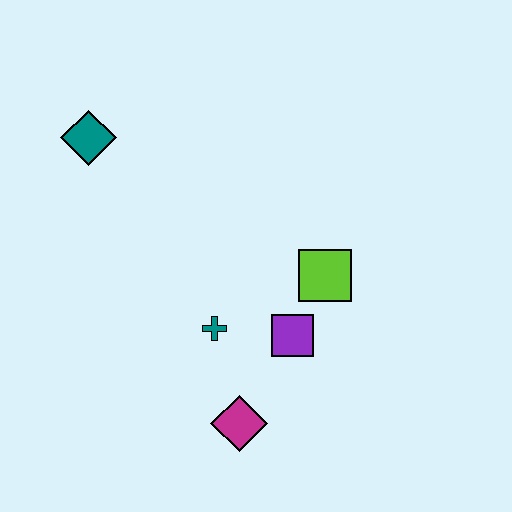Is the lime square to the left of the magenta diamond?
No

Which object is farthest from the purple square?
The teal diamond is farthest from the purple square.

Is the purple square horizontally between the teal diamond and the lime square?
Yes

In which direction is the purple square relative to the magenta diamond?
The purple square is above the magenta diamond.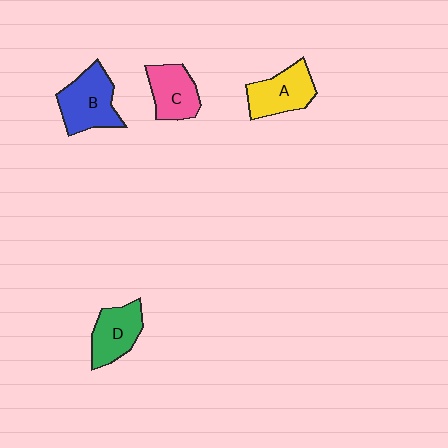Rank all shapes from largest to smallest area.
From largest to smallest: B (blue), A (yellow), D (green), C (pink).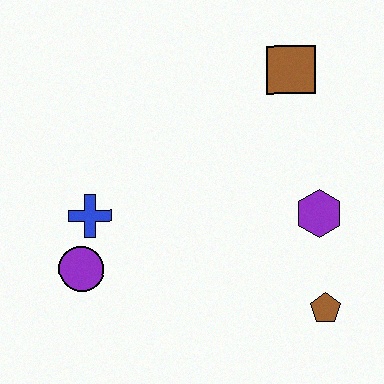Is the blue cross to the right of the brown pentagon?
No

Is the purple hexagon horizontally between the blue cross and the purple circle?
No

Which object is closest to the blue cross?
The purple circle is closest to the blue cross.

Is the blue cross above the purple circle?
Yes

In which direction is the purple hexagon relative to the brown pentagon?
The purple hexagon is above the brown pentagon.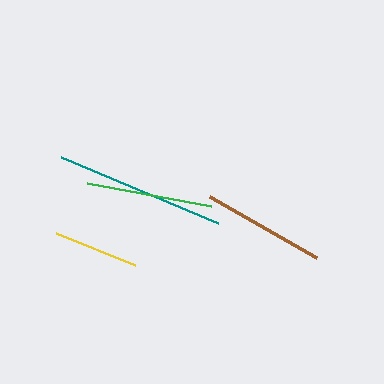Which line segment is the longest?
The teal line is the longest at approximately 170 pixels.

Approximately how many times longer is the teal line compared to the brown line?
The teal line is approximately 1.4 times the length of the brown line.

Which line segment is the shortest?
The yellow line is the shortest at approximately 85 pixels.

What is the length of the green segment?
The green segment is approximately 126 pixels long.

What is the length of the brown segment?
The brown segment is approximately 123 pixels long.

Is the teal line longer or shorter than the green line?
The teal line is longer than the green line.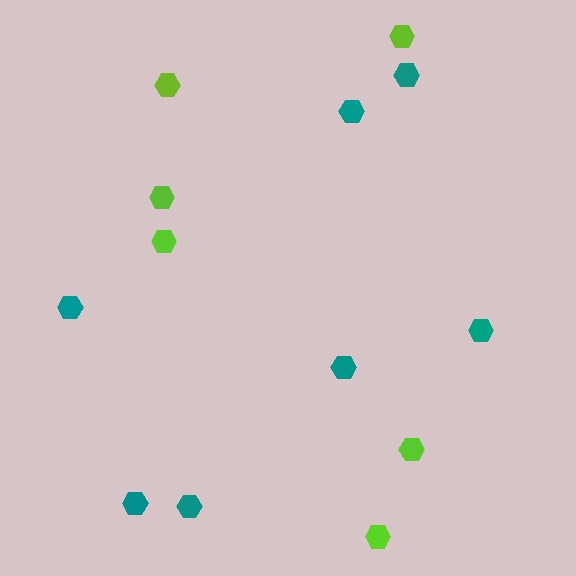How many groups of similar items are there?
There are 2 groups: one group of teal hexagons (7) and one group of lime hexagons (6).